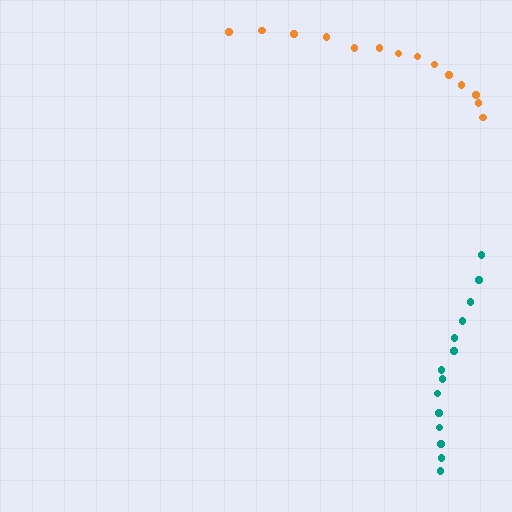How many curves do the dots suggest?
There are 2 distinct paths.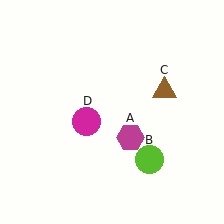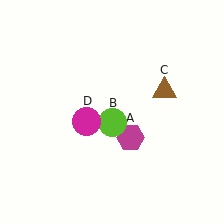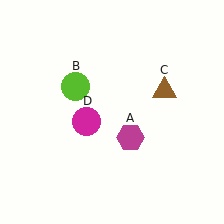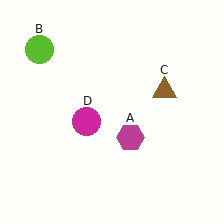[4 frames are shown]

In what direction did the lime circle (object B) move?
The lime circle (object B) moved up and to the left.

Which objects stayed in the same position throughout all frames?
Magenta hexagon (object A) and brown triangle (object C) and magenta circle (object D) remained stationary.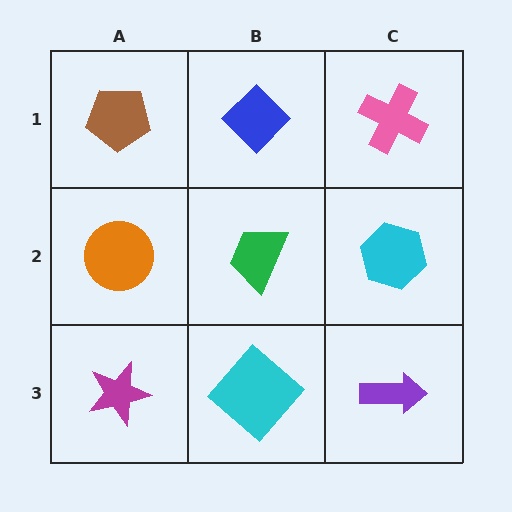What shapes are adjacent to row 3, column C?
A cyan hexagon (row 2, column C), a cyan diamond (row 3, column B).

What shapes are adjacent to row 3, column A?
An orange circle (row 2, column A), a cyan diamond (row 3, column B).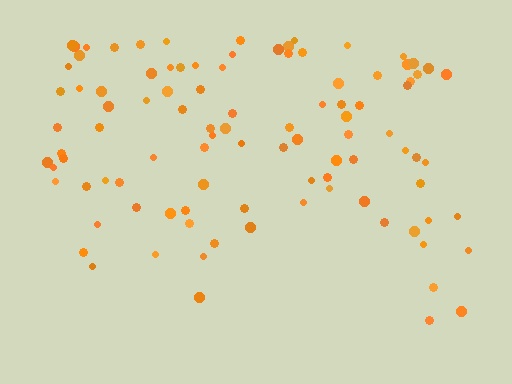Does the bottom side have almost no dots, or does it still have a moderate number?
Still a moderate number, just noticeably fewer than the top.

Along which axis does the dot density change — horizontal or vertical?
Vertical.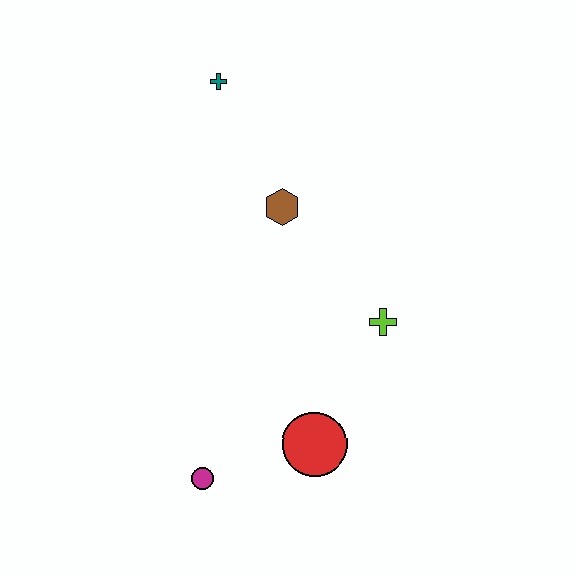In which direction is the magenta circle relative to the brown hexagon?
The magenta circle is below the brown hexagon.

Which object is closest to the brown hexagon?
The teal cross is closest to the brown hexagon.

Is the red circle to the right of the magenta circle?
Yes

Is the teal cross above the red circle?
Yes